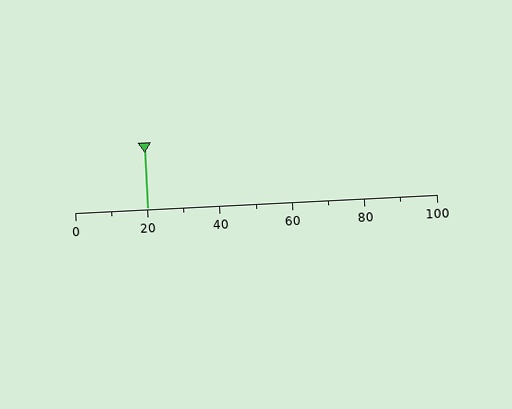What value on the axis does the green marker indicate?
The marker indicates approximately 20.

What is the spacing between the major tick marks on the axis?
The major ticks are spaced 20 apart.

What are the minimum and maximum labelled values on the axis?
The axis runs from 0 to 100.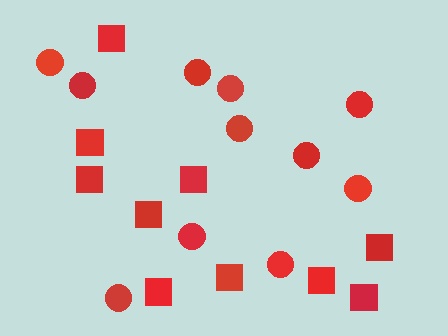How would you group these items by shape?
There are 2 groups: one group of circles (11) and one group of squares (10).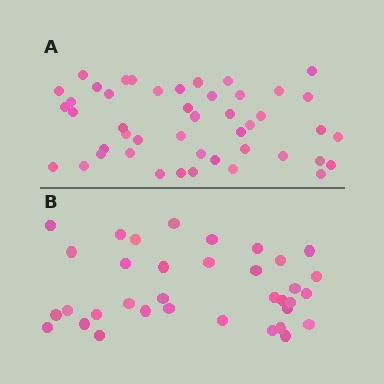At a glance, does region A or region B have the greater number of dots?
Region A (the top region) has more dots.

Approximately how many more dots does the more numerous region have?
Region A has roughly 12 or so more dots than region B.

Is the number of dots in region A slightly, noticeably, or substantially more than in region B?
Region A has noticeably more, but not dramatically so. The ratio is roughly 1.3 to 1.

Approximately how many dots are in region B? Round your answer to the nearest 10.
About 40 dots. (The exact count is 35, which rounds to 40.)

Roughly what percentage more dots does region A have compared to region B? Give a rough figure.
About 30% more.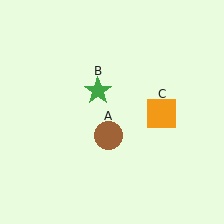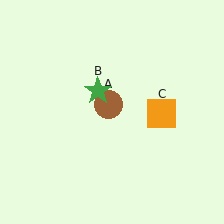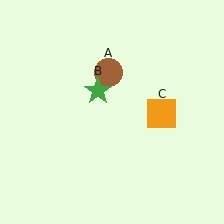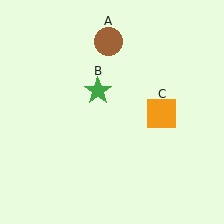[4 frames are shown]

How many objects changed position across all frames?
1 object changed position: brown circle (object A).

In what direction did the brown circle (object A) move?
The brown circle (object A) moved up.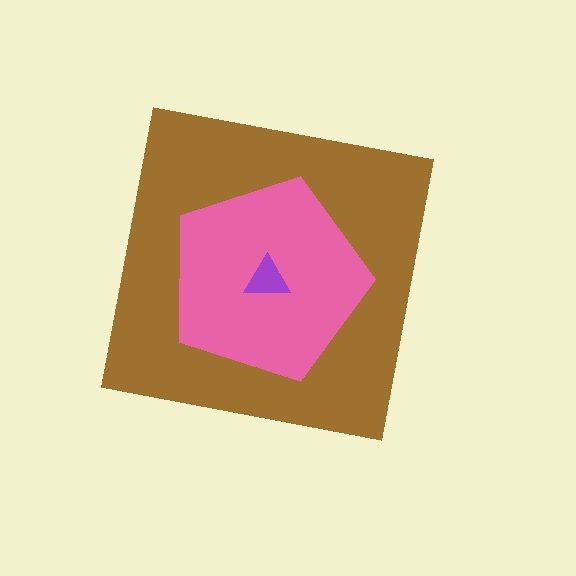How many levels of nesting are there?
3.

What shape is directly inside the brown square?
The pink pentagon.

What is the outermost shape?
The brown square.